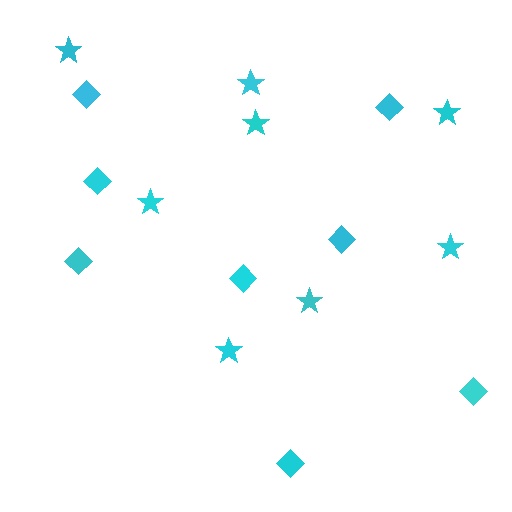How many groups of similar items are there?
There are 2 groups: one group of stars (8) and one group of diamonds (8).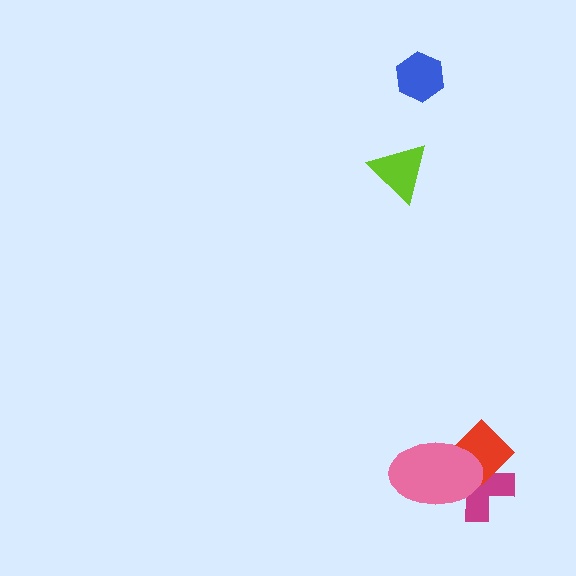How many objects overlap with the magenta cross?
2 objects overlap with the magenta cross.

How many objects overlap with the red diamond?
2 objects overlap with the red diamond.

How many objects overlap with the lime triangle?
0 objects overlap with the lime triangle.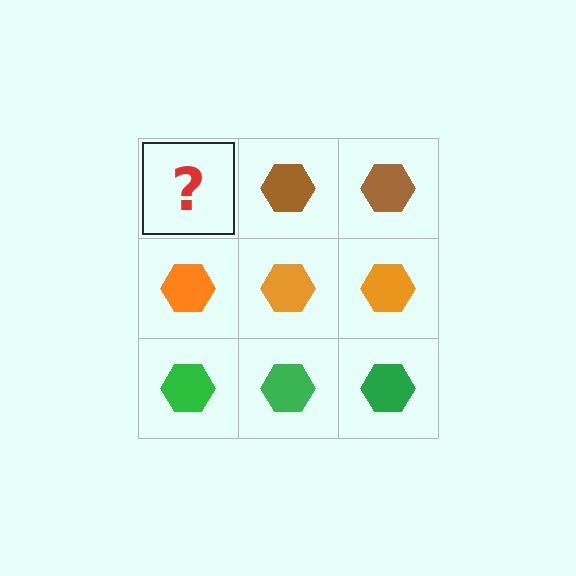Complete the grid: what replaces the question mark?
The question mark should be replaced with a brown hexagon.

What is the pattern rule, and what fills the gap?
The rule is that each row has a consistent color. The gap should be filled with a brown hexagon.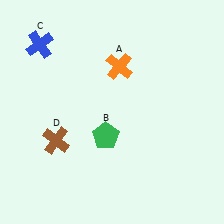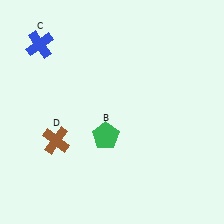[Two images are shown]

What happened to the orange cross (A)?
The orange cross (A) was removed in Image 2. It was in the top-right area of Image 1.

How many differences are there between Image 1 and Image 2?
There is 1 difference between the two images.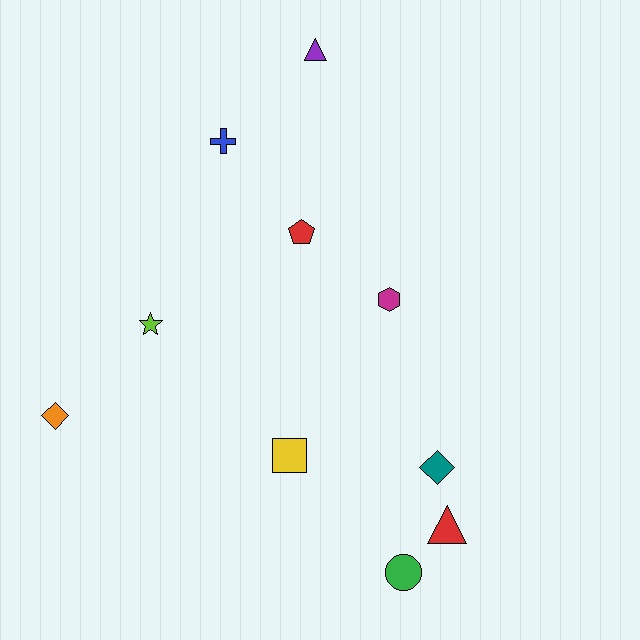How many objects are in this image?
There are 10 objects.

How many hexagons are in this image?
There is 1 hexagon.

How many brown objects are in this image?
There are no brown objects.